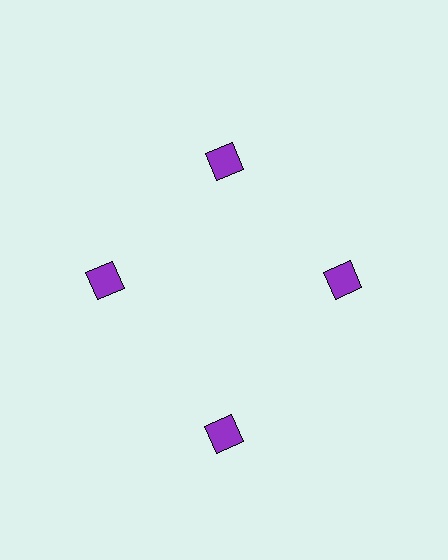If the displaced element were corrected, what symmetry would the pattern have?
It would have 4-fold rotational symmetry — the pattern would map onto itself every 90 degrees.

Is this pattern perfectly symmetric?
No. The 4 purple squares are arranged in a ring, but one element near the 6 o'clock position is pushed outward from the center, breaking the 4-fold rotational symmetry.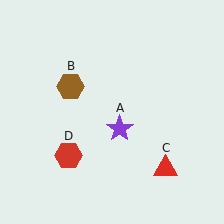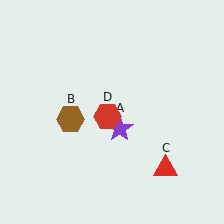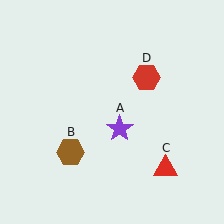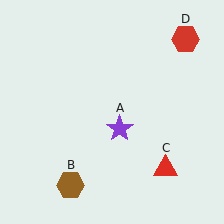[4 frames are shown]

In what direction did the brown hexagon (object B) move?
The brown hexagon (object B) moved down.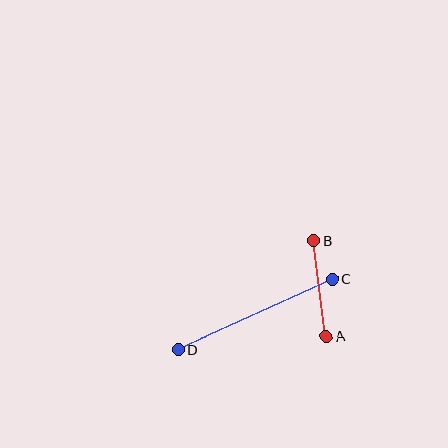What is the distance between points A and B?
The distance is approximately 97 pixels.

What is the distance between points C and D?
The distance is approximately 170 pixels.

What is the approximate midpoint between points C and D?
The midpoint is at approximately (255, 314) pixels.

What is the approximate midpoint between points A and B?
The midpoint is at approximately (320, 288) pixels.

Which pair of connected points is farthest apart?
Points C and D are farthest apart.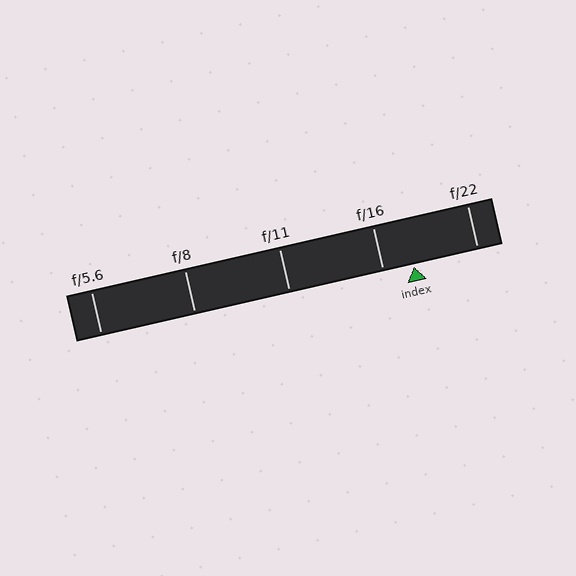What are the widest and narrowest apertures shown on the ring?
The widest aperture shown is f/5.6 and the narrowest is f/22.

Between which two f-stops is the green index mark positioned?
The index mark is between f/16 and f/22.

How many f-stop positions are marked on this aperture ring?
There are 5 f-stop positions marked.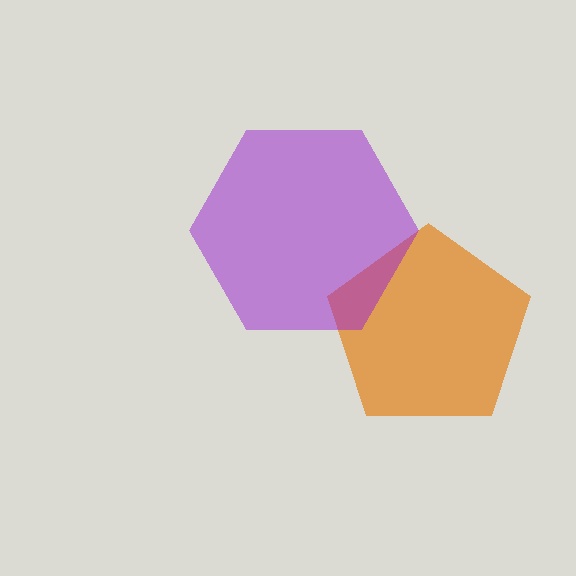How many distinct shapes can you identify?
There are 2 distinct shapes: an orange pentagon, a purple hexagon.